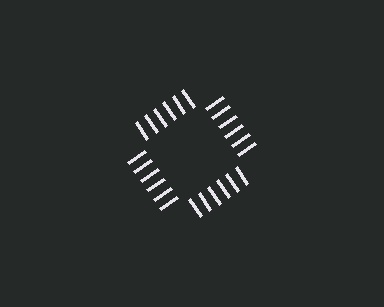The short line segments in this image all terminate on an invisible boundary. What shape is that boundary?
An illusory square — the line segments terminate on its edges but no continuous stroke is drawn.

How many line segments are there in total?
24 — 6 along each of the 4 edges.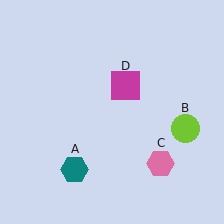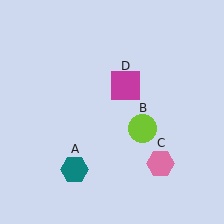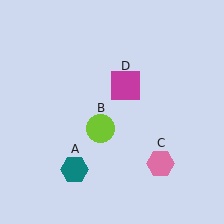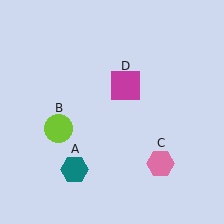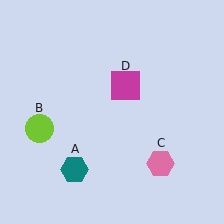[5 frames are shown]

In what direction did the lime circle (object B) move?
The lime circle (object B) moved left.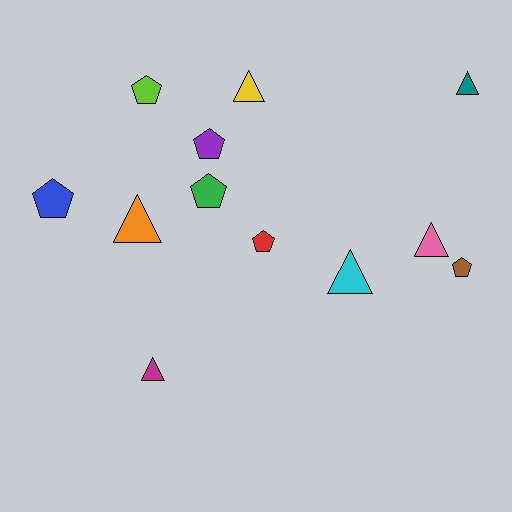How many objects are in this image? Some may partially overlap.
There are 12 objects.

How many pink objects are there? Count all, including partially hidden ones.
There is 1 pink object.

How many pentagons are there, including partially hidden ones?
There are 6 pentagons.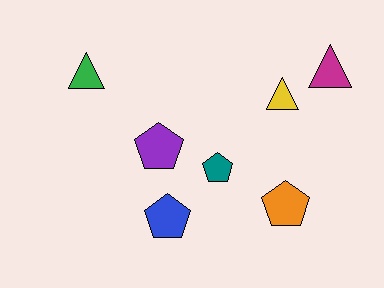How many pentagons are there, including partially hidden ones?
There are 4 pentagons.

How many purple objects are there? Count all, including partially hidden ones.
There is 1 purple object.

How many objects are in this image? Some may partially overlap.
There are 7 objects.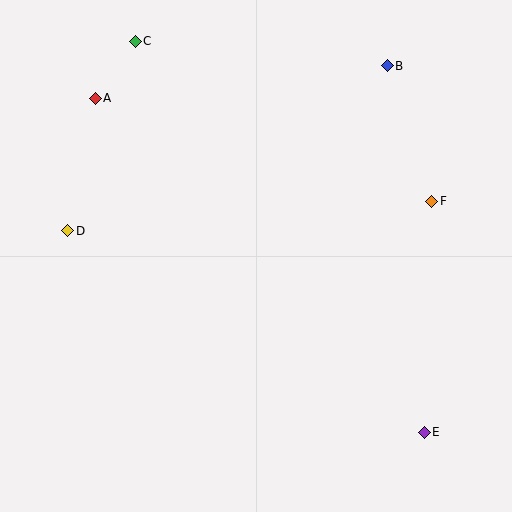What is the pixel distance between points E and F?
The distance between E and F is 231 pixels.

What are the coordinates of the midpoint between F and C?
The midpoint between F and C is at (284, 121).